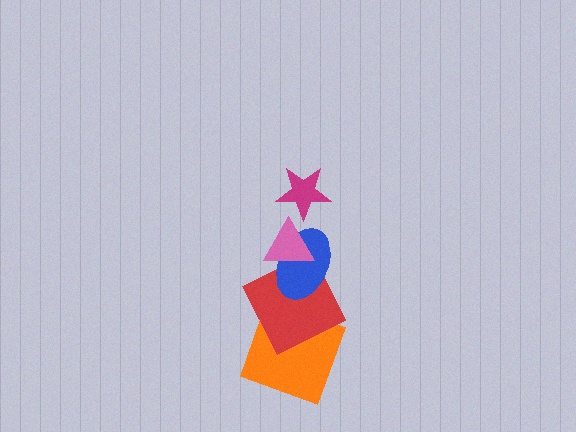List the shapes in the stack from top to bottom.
From top to bottom: the magenta star, the pink triangle, the blue ellipse, the red square, the orange square.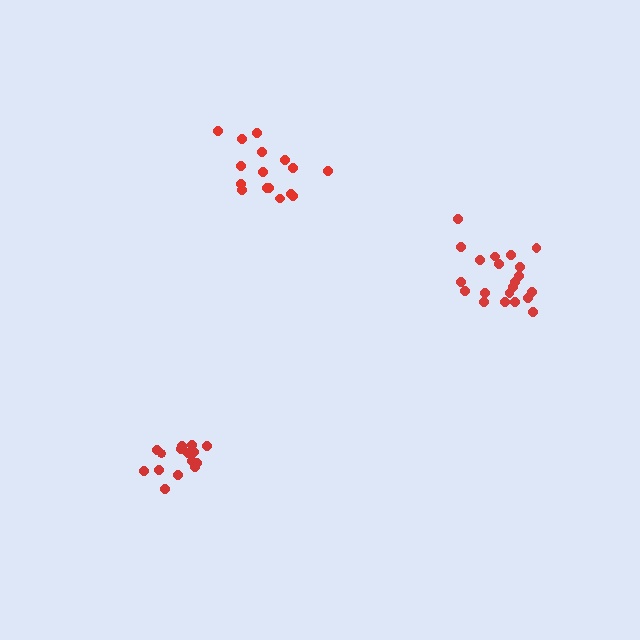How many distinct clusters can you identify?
There are 3 distinct clusters.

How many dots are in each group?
Group 1: 16 dots, Group 2: 21 dots, Group 3: 15 dots (52 total).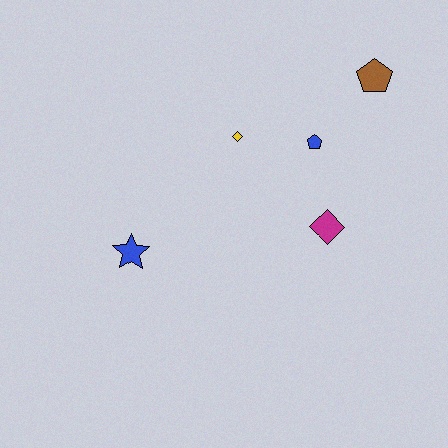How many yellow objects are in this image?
There is 1 yellow object.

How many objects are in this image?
There are 5 objects.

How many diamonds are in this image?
There are 2 diamonds.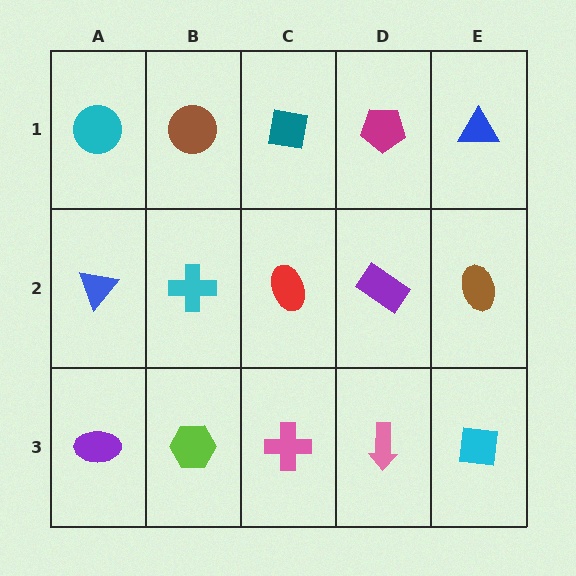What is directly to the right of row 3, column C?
A pink arrow.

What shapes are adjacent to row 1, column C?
A red ellipse (row 2, column C), a brown circle (row 1, column B), a magenta pentagon (row 1, column D).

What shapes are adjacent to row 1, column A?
A blue triangle (row 2, column A), a brown circle (row 1, column B).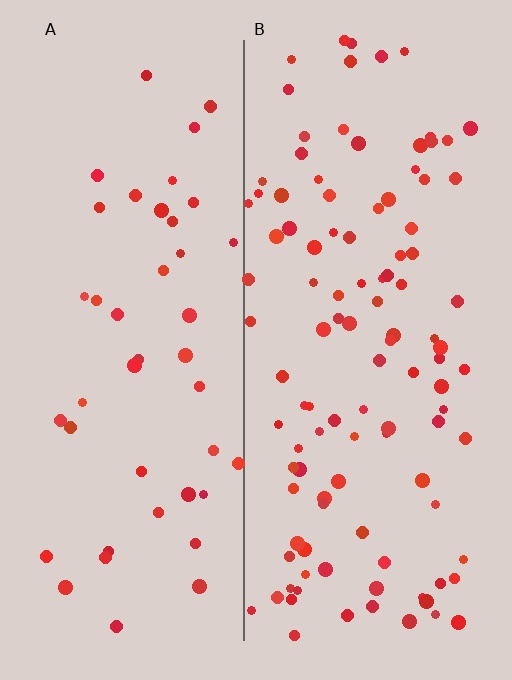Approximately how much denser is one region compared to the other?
Approximately 2.5× — region B over region A.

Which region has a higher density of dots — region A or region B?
B (the right).